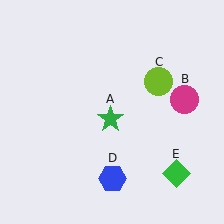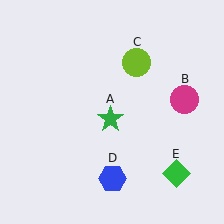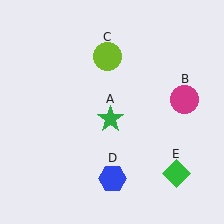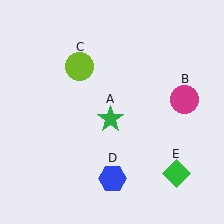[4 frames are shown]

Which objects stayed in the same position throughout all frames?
Green star (object A) and magenta circle (object B) and blue hexagon (object D) and green diamond (object E) remained stationary.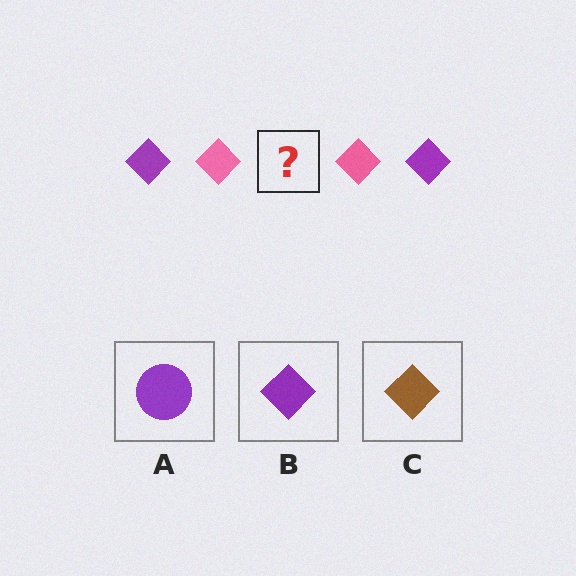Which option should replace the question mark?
Option B.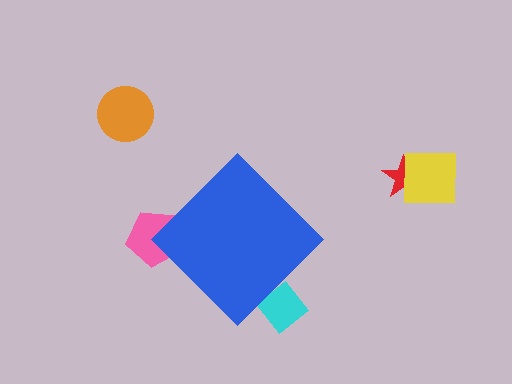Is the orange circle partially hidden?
No, the orange circle is fully visible.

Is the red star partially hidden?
No, the red star is fully visible.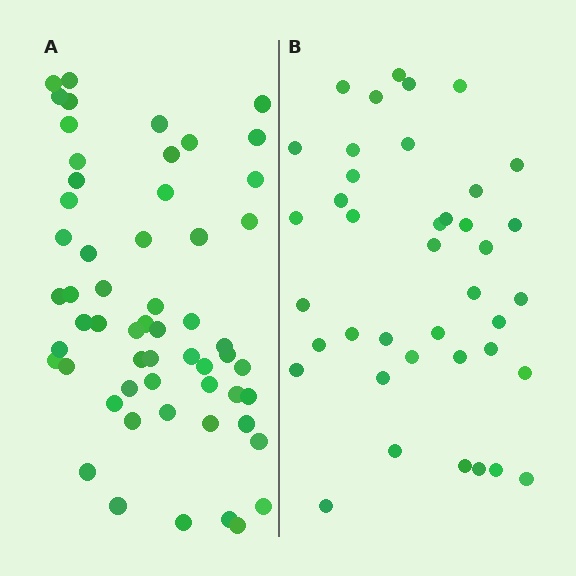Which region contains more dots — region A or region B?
Region A (the left region) has more dots.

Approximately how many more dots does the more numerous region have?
Region A has approximately 15 more dots than region B.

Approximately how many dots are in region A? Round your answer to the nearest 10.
About 60 dots. (The exact count is 57, which rounds to 60.)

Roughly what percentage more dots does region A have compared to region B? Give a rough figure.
About 40% more.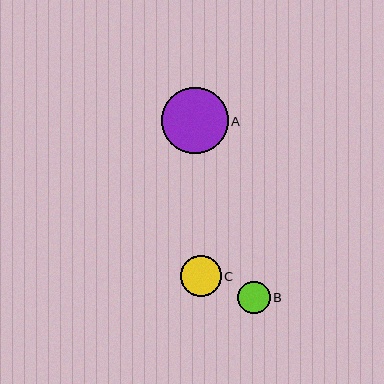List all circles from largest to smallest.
From largest to smallest: A, C, B.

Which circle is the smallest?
Circle B is the smallest with a size of approximately 33 pixels.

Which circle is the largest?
Circle A is the largest with a size of approximately 67 pixels.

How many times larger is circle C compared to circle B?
Circle C is approximately 1.3 times the size of circle B.